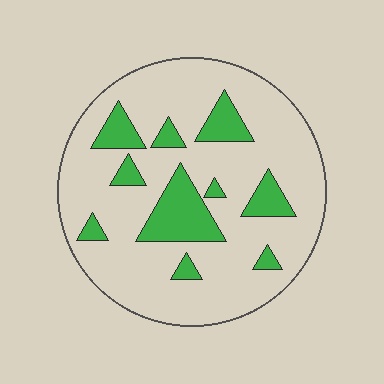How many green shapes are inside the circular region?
10.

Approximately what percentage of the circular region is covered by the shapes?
Approximately 20%.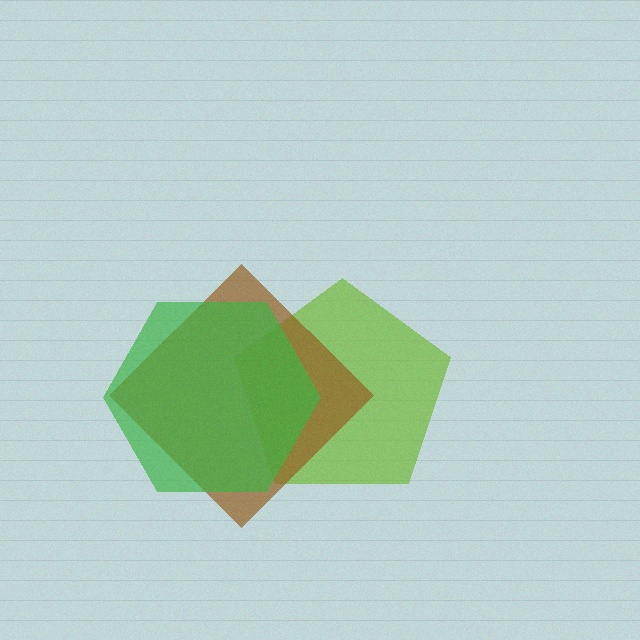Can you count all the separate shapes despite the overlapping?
Yes, there are 3 separate shapes.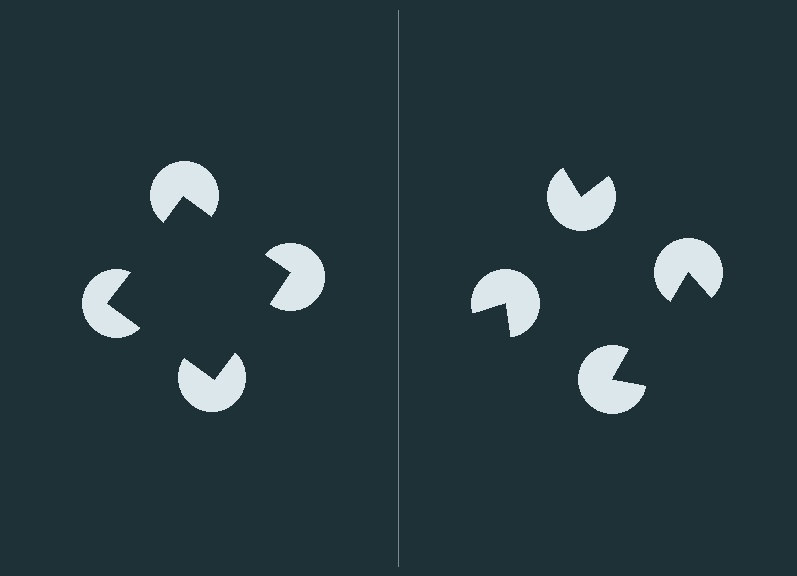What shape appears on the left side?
An illusory square.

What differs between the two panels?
The pac-man discs are positioned identically on both sides; only the wedge orientations differ. On the left they align to a square; on the right they are misaligned.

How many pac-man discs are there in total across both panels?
8 — 4 on each side.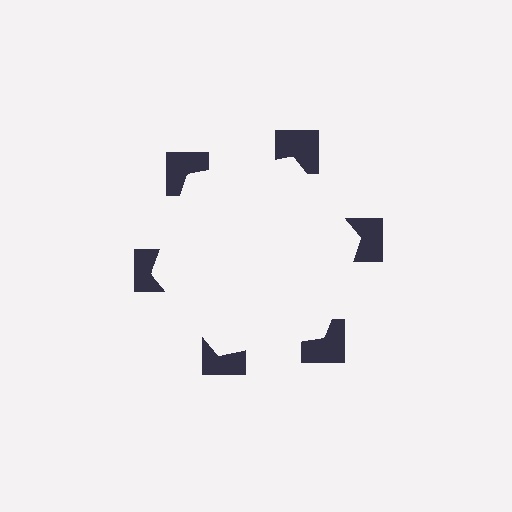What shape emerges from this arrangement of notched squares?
An illusory hexagon — its edges are inferred from the aligned wedge cuts in the notched squares, not physically drawn.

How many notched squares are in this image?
There are 6 — one at each vertex of the illusory hexagon.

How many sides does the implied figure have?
6 sides.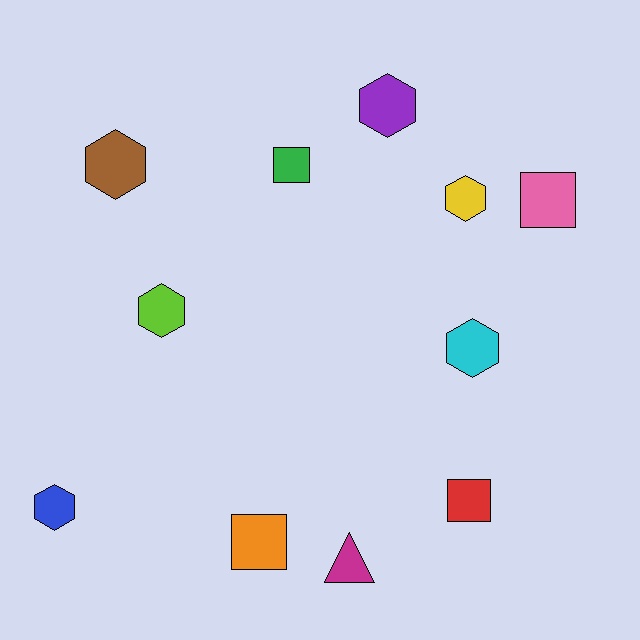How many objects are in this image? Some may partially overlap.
There are 11 objects.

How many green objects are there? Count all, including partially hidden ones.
There is 1 green object.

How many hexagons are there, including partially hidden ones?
There are 6 hexagons.